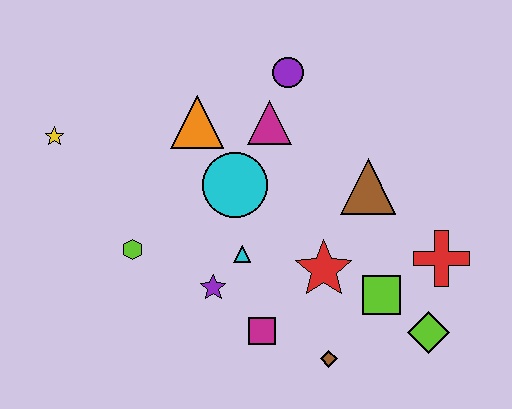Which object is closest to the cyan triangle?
The purple star is closest to the cyan triangle.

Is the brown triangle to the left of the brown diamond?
No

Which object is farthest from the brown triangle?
The yellow star is farthest from the brown triangle.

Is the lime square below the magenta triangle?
Yes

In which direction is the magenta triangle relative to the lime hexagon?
The magenta triangle is to the right of the lime hexagon.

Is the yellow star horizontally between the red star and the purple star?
No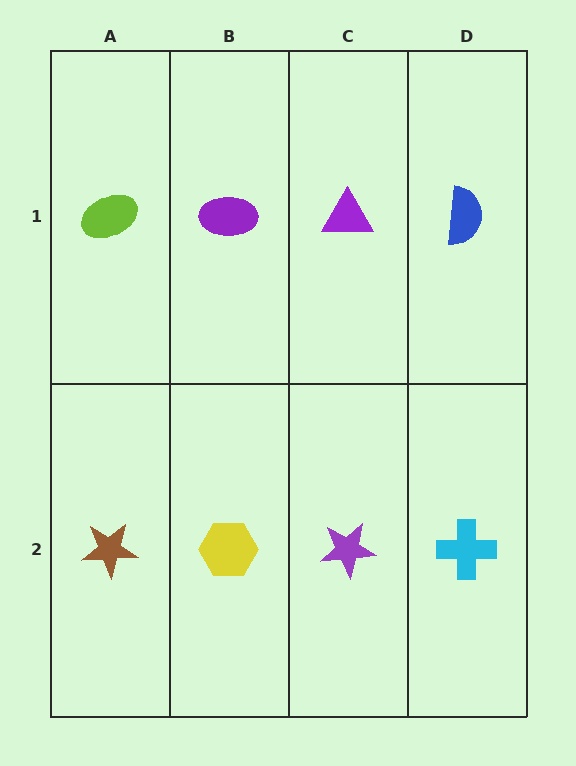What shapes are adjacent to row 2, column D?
A blue semicircle (row 1, column D), a purple star (row 2, column C).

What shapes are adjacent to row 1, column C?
A purple star (row 2, column C), a purple ellipse (row 1, column B), a blue semicircle (row 1, column D).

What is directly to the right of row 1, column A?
A purple ellipse.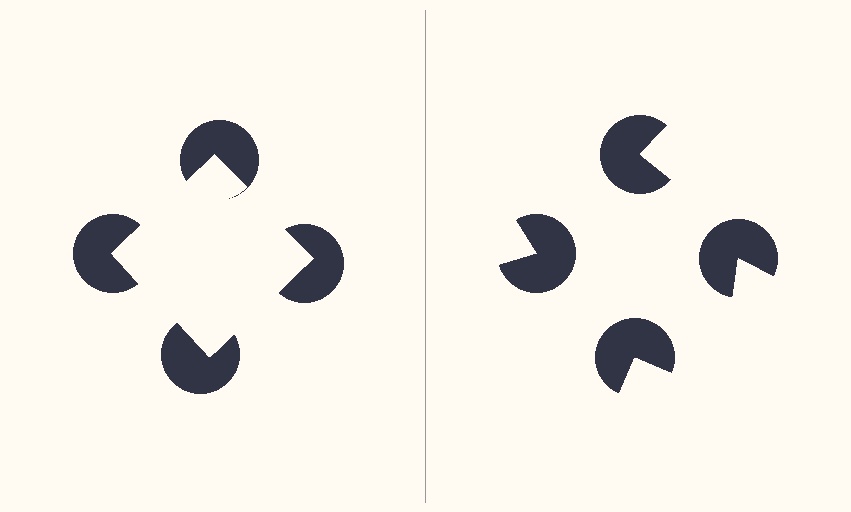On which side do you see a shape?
An illusory square appears on the left side. On the right side the wedge cuts are rotated, so no coherent shape forms.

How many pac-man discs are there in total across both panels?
8 — 4 on each side.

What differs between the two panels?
The pac-man discs are positioned identically on both sides; only the wedge orientations differ. On the left they align to a square; on the right they are misaligned.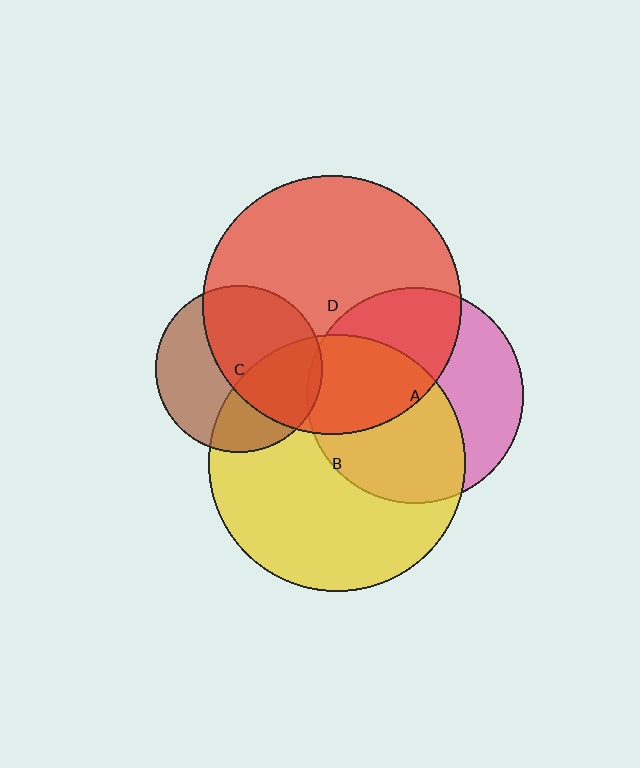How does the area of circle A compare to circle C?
Approximately 1.7 times.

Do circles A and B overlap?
Yes.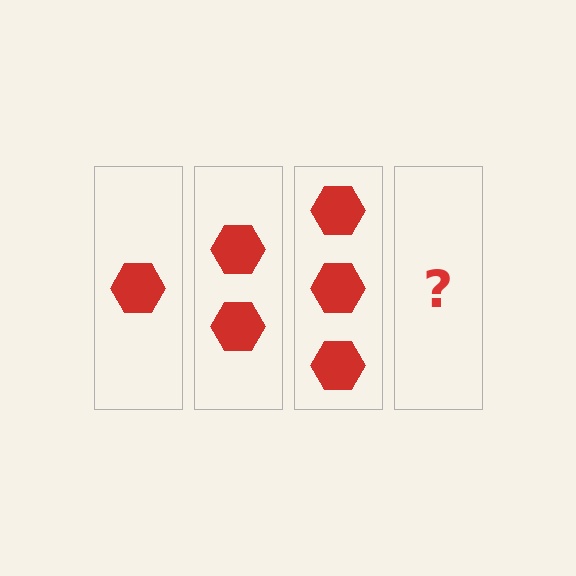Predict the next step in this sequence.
The next step is 4 hexagons.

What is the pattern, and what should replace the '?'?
The pattern is that each step adds one more hexagon. The '?' should be 4 hexagons.